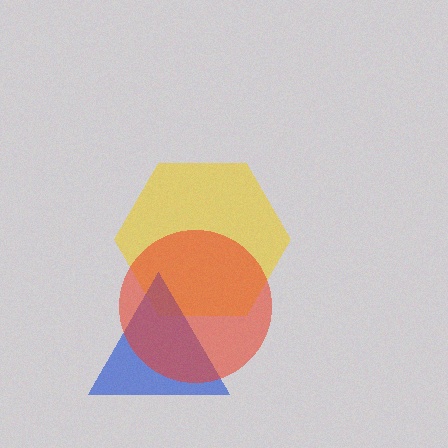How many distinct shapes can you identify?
There are 3 distinct shapes: a yellow hexagon, a blue triangle, a red circle.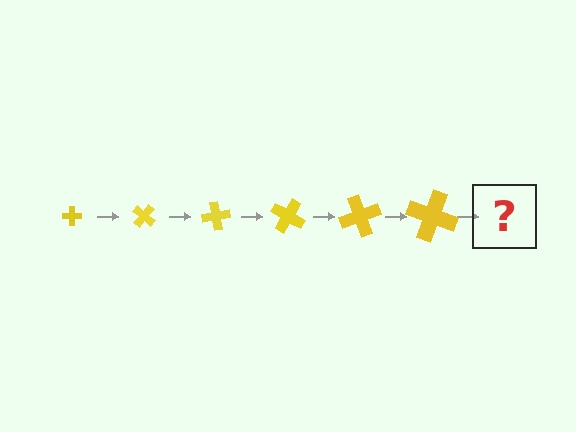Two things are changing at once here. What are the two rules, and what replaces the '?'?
The two rules are that the cross grows larger each step and it rotates 40 degrees each step. The '?' should be a cross, larger than the previous one and rotated 240 degrees from the start.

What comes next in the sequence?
The next element should be a cross, larger than the previous one and rotated 240 degrees from the start.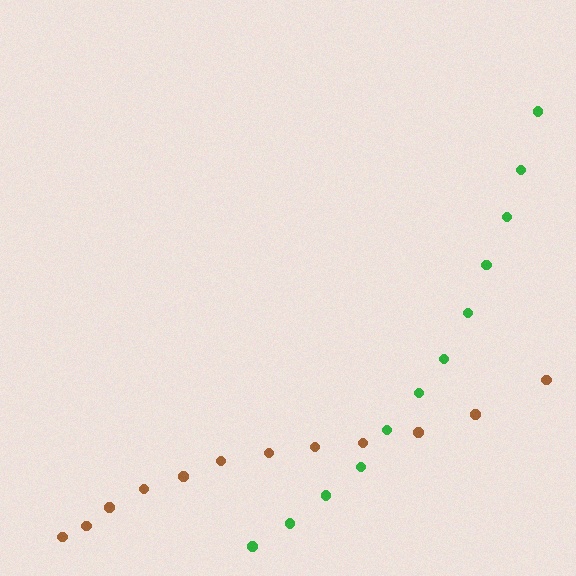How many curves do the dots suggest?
There are 2 distinct paths.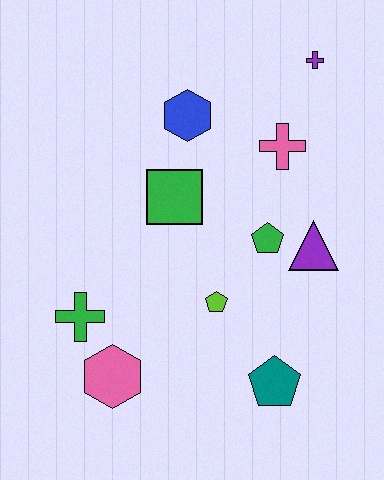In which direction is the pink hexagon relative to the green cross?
The pink hexagon is below the green cross.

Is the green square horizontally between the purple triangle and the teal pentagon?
No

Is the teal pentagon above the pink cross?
No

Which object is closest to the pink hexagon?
The green cross is closest to the pink hexagon.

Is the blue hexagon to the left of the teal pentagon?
Yes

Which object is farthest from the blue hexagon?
The teal pentagon is farthest from the blue hexagon.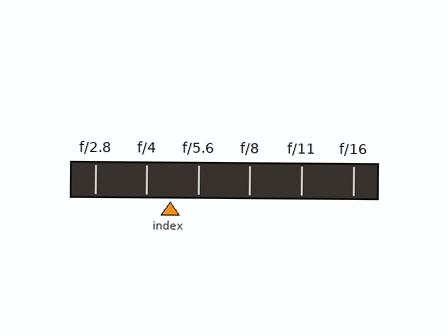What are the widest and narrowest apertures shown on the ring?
The widest aperture shown is f/2.8 and the narrowest is f/16.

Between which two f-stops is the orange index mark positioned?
The index mark is between f/4 and f/5.6.